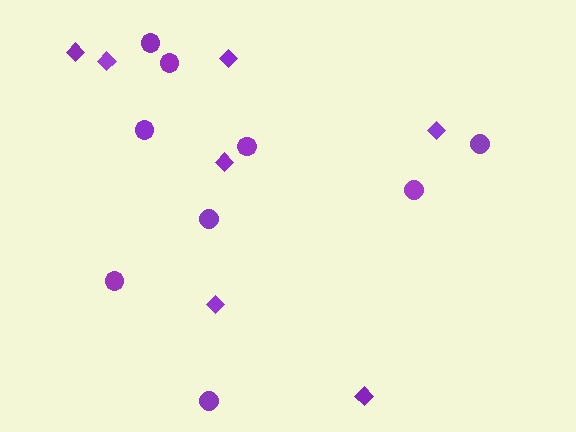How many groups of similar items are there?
There are 2 groups: one group of diamonds (7) and one group of circles (9).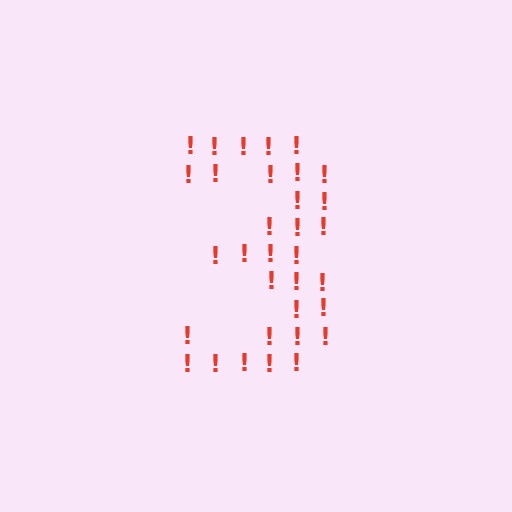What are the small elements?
The small elements are exclamation marks.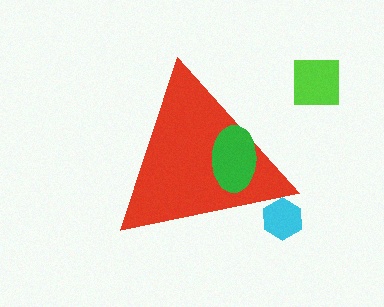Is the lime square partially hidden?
No, the lime square is fully visible.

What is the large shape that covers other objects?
A red triangle.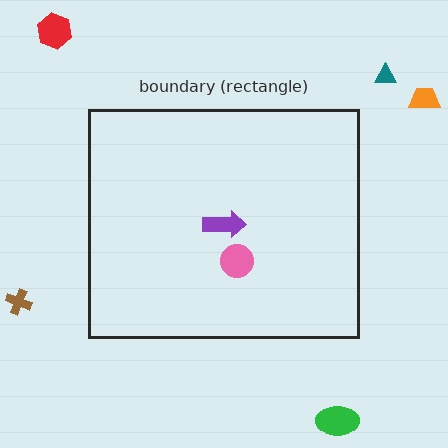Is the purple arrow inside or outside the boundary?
Inside.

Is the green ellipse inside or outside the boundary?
Outside.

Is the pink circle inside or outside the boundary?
Inside.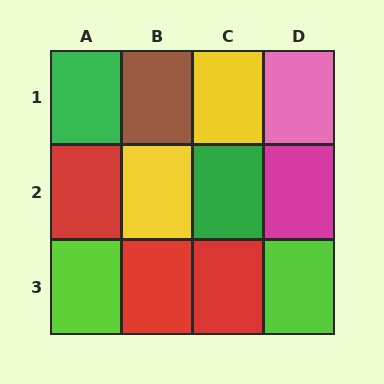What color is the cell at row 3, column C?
Red.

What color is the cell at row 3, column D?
Lime.